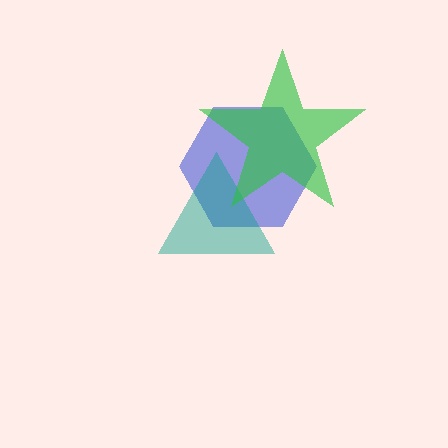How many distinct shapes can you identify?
There are 3 distinct shapes: a blue hexagon, a teal triangle, a green star.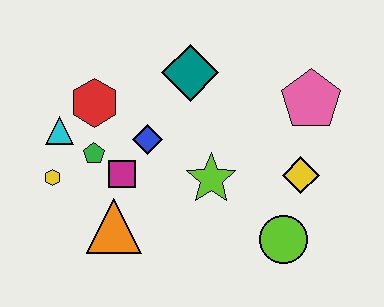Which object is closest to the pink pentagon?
The yellow diamond is closest to the pink pentagon.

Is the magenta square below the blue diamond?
Yes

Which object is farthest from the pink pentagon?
The yellow hexagon is farthest from the pink pentagon.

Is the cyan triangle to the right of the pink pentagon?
No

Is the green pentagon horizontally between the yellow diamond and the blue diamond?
No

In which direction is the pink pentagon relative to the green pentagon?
The pink pentagon is to the right of the green pentagon.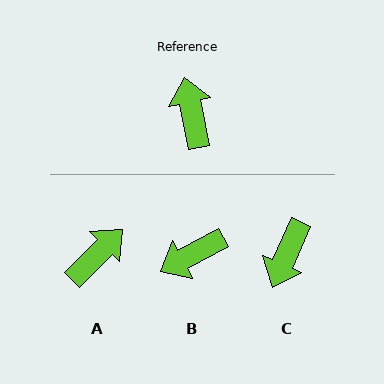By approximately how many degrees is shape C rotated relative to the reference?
Approximately 145 degrees counter-clockwise.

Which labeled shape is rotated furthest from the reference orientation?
C, about 145 degrees away.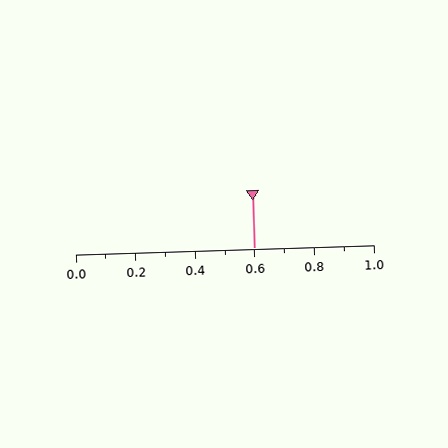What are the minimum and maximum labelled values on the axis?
The axis runs from 0.0 to 1.0.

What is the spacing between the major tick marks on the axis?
The major ticks are spaced 0.2 apart.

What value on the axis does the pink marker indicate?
The marker indicates approximately 0.6.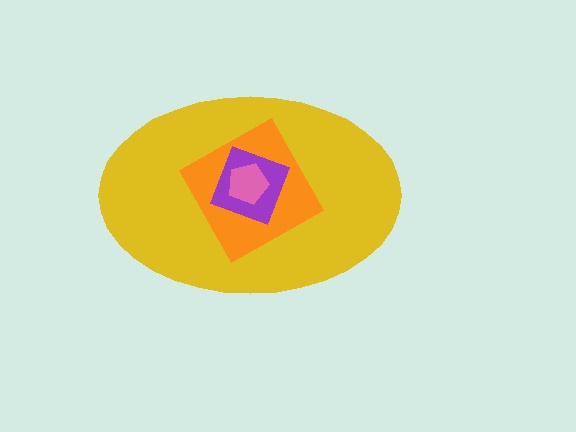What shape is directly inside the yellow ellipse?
The orange square.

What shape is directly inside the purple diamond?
The pink pentagon.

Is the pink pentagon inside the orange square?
Yes.